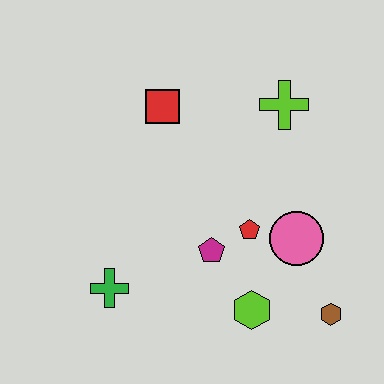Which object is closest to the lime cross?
The red square is closest to the lime cross.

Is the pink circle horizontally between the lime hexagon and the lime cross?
No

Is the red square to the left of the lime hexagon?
Yes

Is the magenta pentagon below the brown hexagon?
No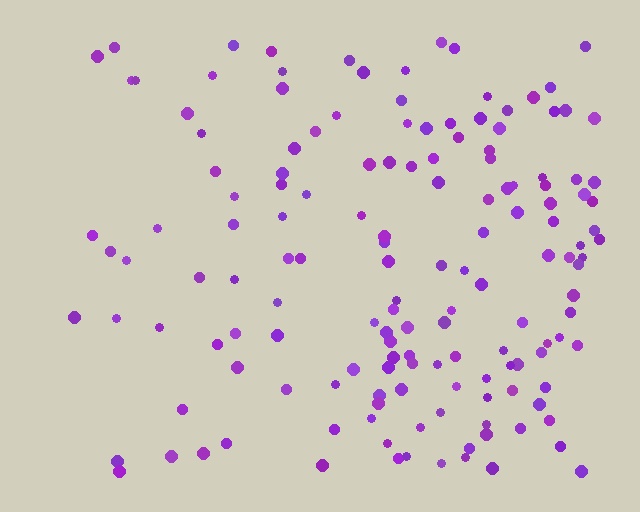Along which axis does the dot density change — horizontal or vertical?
Horizontal.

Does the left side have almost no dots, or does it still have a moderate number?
Still a moderate number, just noticeably fewer than the right.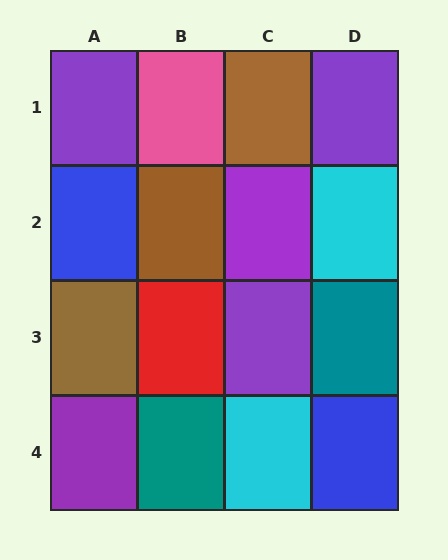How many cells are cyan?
2 cells are cyan.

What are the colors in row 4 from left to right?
Purple, teal, cyan, blue.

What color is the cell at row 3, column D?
Teal.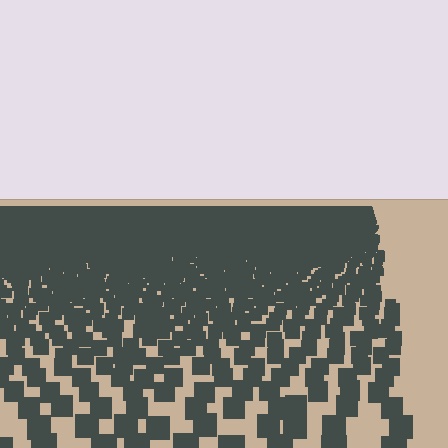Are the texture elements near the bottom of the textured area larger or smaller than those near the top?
Larger. Near the bottom, elements are closer to the viewer and appear at a bigger on-screen size.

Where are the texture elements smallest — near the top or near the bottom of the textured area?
Near the top.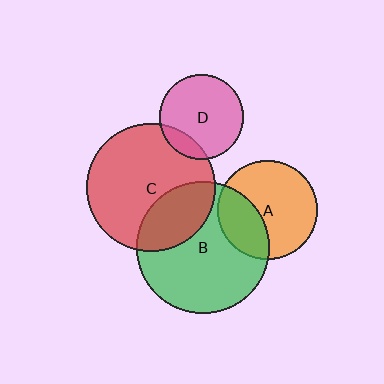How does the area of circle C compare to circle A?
Approximately 1.7 times.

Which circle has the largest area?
Circle B (green).